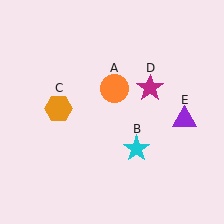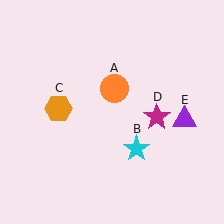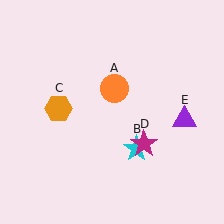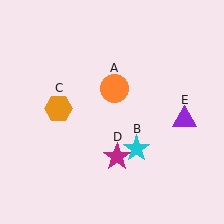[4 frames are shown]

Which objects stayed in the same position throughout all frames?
Orange circle (object A) and cyan star (object B) and orange hexagon (object C) and purple triangle (object E) remained stationary.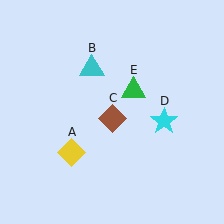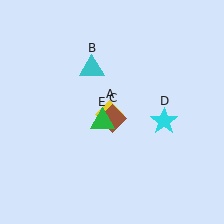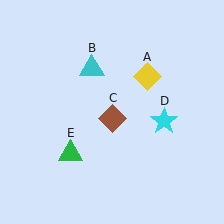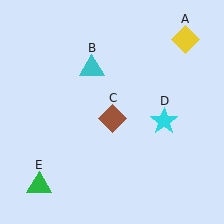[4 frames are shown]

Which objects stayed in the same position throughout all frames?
Cyan triangle (object B) and brown diamond (object C) and cyan star (object D) remained stationary.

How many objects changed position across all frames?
2 objects changed position: yellow diamond (object A), green triangle (object E).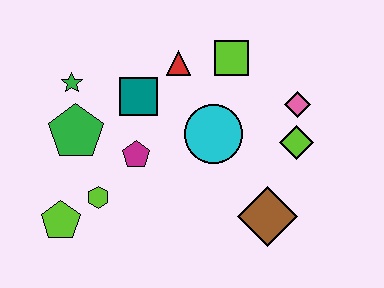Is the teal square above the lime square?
No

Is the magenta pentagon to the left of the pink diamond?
Yes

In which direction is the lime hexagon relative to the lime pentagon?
The lime hexagon is to the right of the lime pentagon.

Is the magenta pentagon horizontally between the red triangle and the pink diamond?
No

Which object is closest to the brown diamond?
The lime diamond is closest to the brown diamond.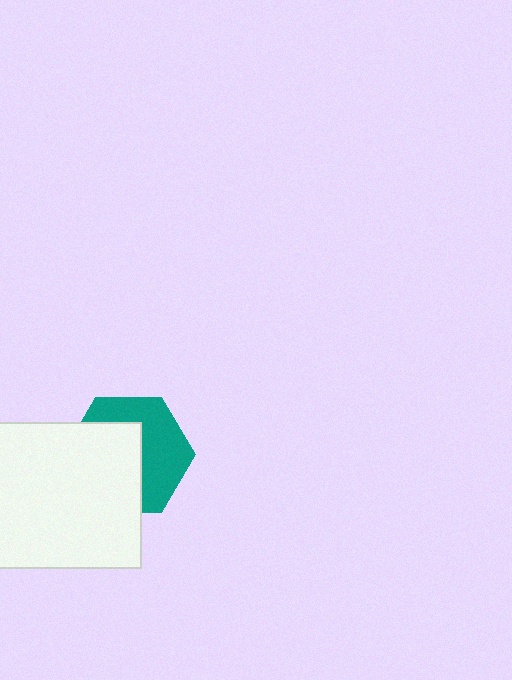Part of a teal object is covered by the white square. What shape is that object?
It is a hexagon.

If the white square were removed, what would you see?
You would see the complete teal hexagon.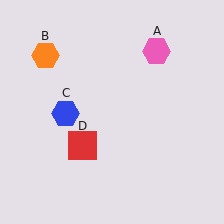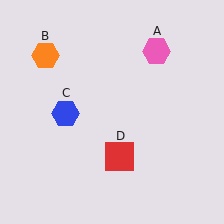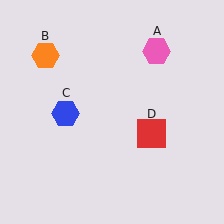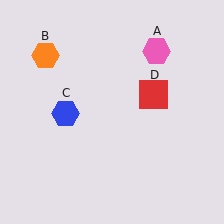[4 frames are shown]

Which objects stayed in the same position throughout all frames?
Pink hexagon (object A) and orange hexagon (object B) and blue hexagon (object C) remained stationary.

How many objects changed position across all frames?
1 object changed position: red square (object D).